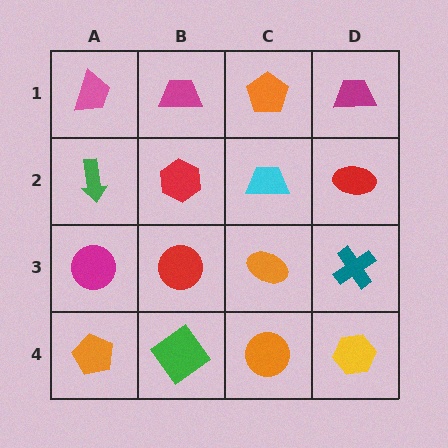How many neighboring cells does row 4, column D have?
2.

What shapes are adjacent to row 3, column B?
A red hexagon (row 2, column B), a green diamond (row 4, column B), a magenta circle (row 3, column A), an orange ellipse (row 3, column C).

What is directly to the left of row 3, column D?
An orange ellipse.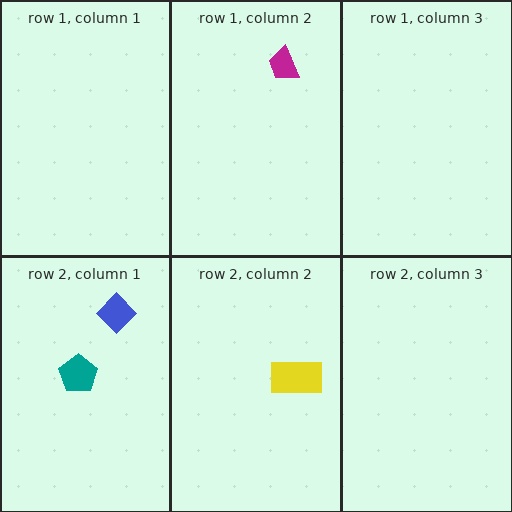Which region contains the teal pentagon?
The row 2, column 1 region.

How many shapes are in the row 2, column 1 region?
2.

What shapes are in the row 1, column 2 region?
The magenta trapezoid.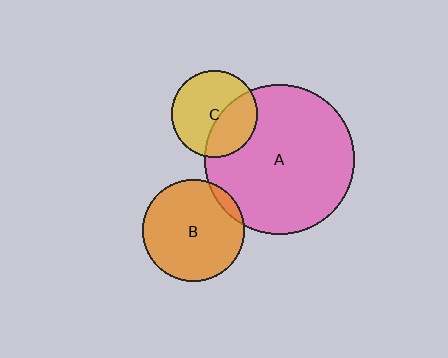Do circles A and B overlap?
Yes.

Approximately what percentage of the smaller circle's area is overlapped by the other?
Approximately 5%.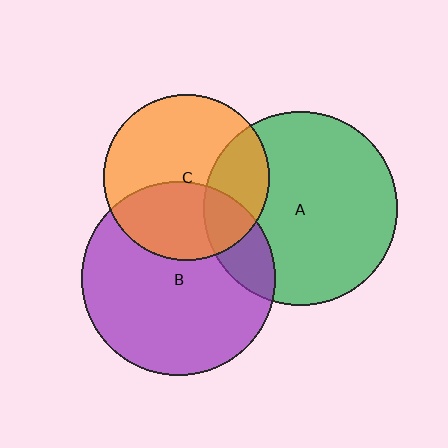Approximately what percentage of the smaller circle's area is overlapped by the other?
Approximately 15%.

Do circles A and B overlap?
Yes.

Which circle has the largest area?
Circle A (green).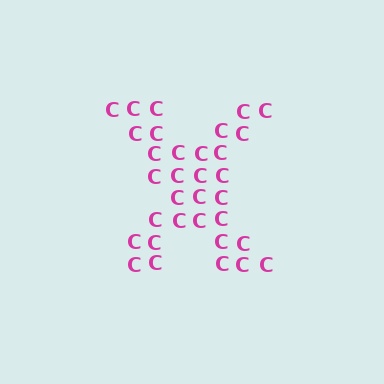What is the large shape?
The large shape is the letter X.